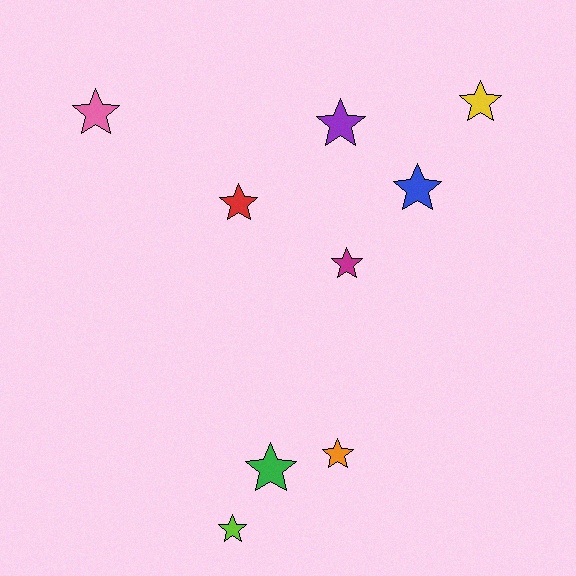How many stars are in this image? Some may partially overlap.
There are 9 stars.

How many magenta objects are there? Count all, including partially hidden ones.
There is 1 magenta object.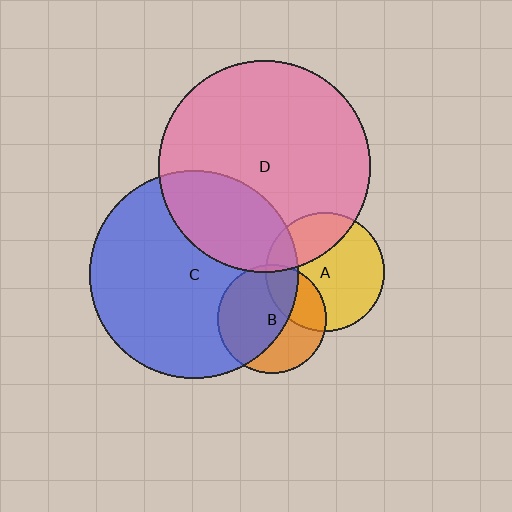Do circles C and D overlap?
Yes.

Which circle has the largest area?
Circle D (pink).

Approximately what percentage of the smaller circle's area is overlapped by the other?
Approximately 30%.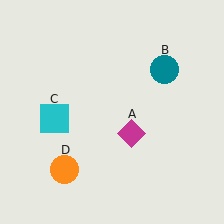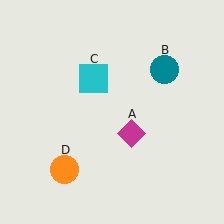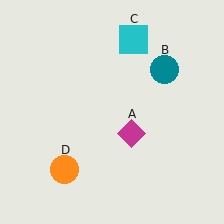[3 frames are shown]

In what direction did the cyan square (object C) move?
The cyan square (object C) moved up and to the right.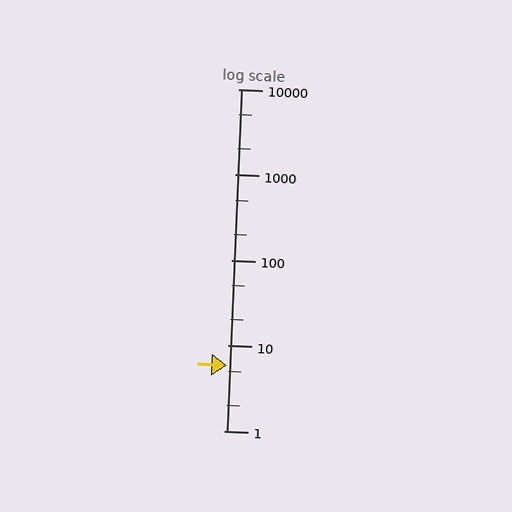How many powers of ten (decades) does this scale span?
The scale spans 4 decades, from 1 to 10000.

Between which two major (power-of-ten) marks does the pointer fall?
The pointer is between 1 and 10.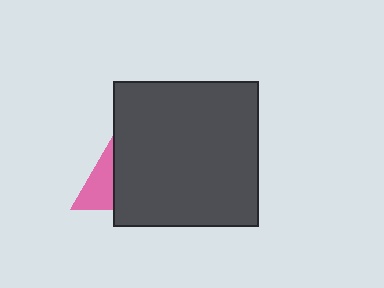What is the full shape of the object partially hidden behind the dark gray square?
The partially hidden object is a pink triangle.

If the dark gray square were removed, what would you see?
You would see the complete pink triangle.